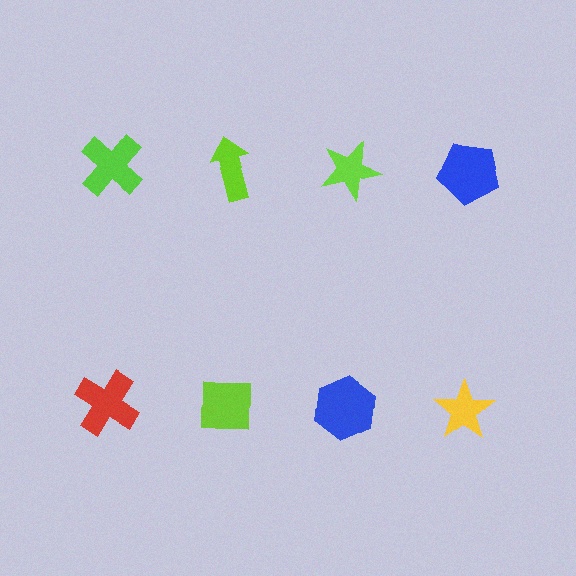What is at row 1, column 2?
A lime arrow.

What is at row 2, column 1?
A red cross.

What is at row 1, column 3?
A lime star.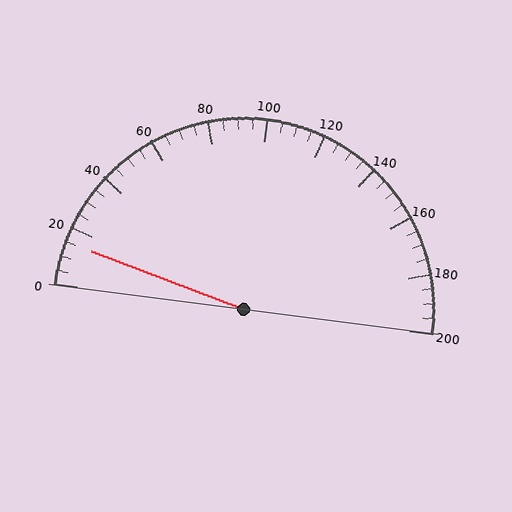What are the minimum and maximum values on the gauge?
The gauge ranges from 0 to 200.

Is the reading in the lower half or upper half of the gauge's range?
The reading is in the lower half of the range (0 to 200).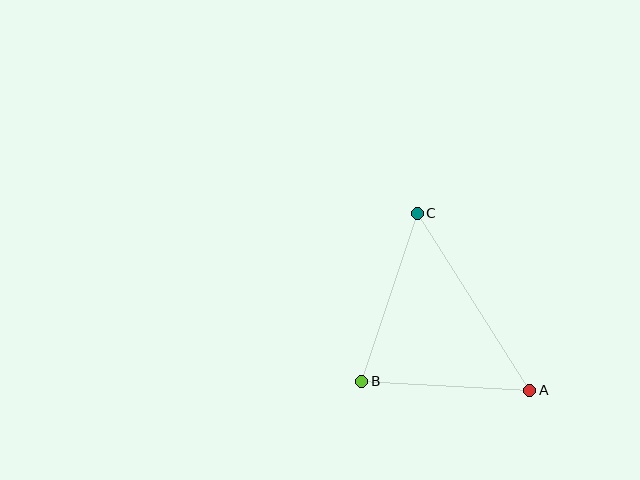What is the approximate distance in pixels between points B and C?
The distance between B and C is approximately 177 pixels.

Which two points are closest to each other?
Points A and B are closest to each other.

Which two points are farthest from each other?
Points A and C are farthest from each other.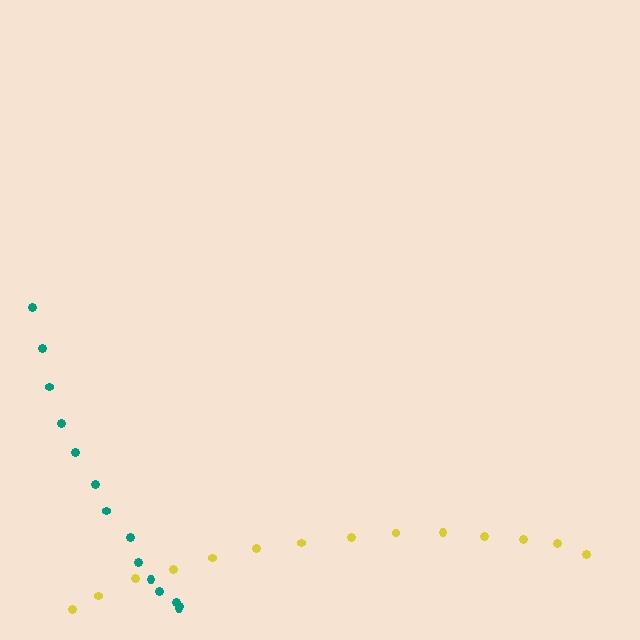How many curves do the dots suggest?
There are 2 distinct paths.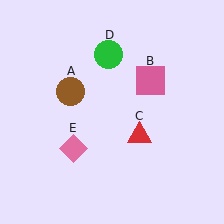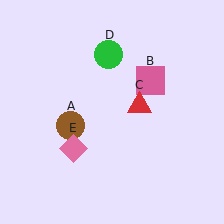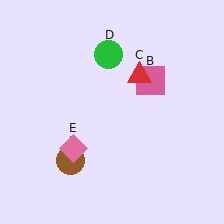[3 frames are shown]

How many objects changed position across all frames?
2 objects changed position: brown circle (object A), red triangle (object C).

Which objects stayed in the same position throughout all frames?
Pink square (object B) and green circle (object D) and pink diamond (object E) remained stationary.